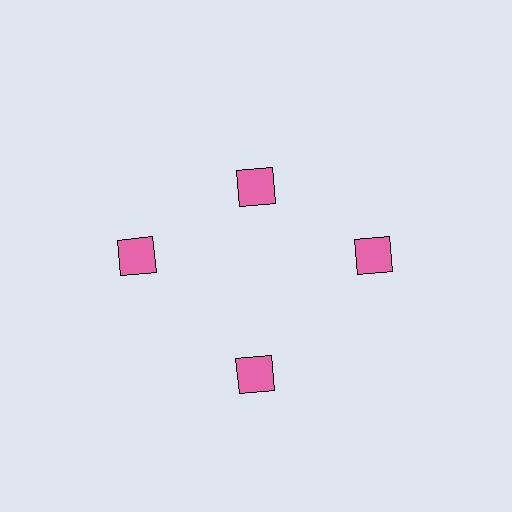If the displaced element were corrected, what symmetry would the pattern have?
It would have 4-fold rotational symmetry — the pattern would map onto itself every 90 degrees.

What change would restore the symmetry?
The symmetry would be restored by moving it outward, back onto the ring so that all 4 squares sit at equal angles and equal distance from the center.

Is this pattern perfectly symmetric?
No. The 4 pink squares are arranged in a ring, but one element near the 12 o'clock position is pulled inward toward the center, breaking the 4-fold rotational symmetry.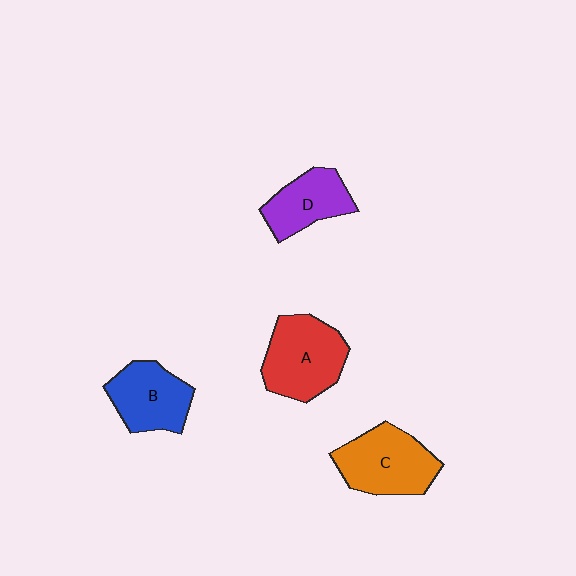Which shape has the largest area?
Shape A (red).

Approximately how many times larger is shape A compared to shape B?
Approximately 1.2 times.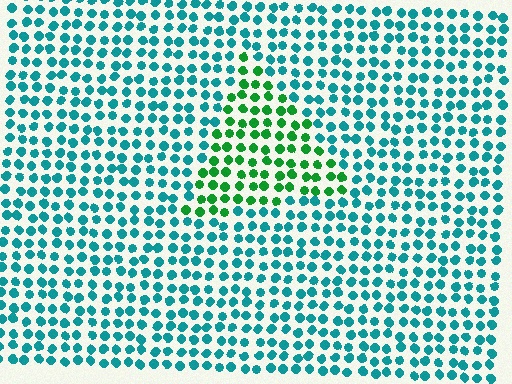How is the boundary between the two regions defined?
The boundary is defined purely by a slight shift in hue (about 49 degrees). Spacing, size, and orientation are identical on both sides.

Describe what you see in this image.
The image is filled with small teal elements in a uniform arrangement. A triangle-shaped region is visible where the elements are tinted to a slightly different hue, forming a subtle color boundary.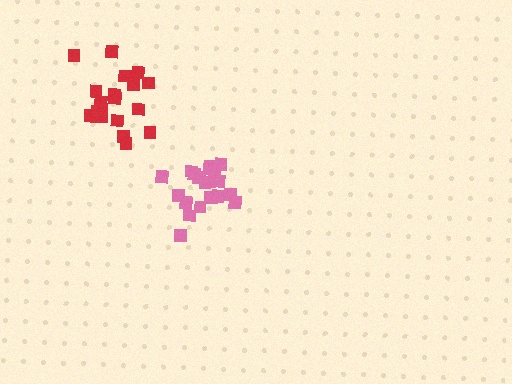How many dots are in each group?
Group 1: 21 dots, Group 2: 19 dots (40 total).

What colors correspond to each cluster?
The clusters are colored: pink, red.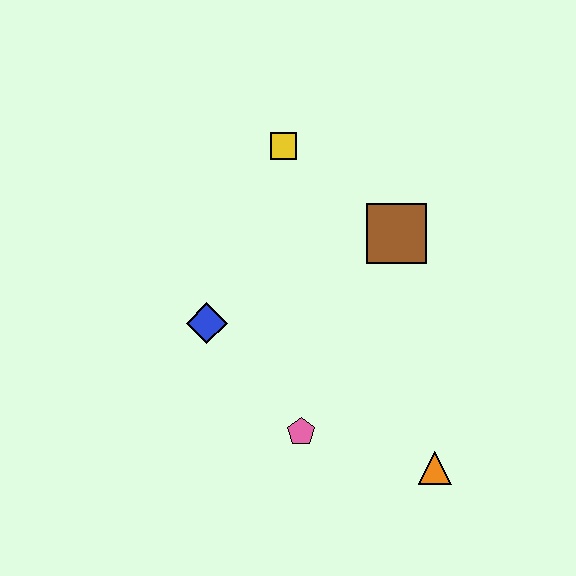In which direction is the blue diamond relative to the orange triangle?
The blue diamond is to the left of the orange triangle.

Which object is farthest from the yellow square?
The orange triangle is farthest from the yellow square.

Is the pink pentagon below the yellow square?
Yes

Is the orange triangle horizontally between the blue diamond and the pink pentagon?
No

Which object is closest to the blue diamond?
The pink pentagon is closest to the blue diamond.